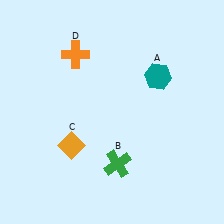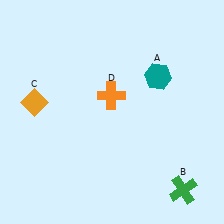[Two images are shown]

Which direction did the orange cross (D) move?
The orange cross (D) moved down.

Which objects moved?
The objects that moved are: the green cross (B), the orange diamond (C), the orange cross (D).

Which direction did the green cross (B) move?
The green cross (B) moved right.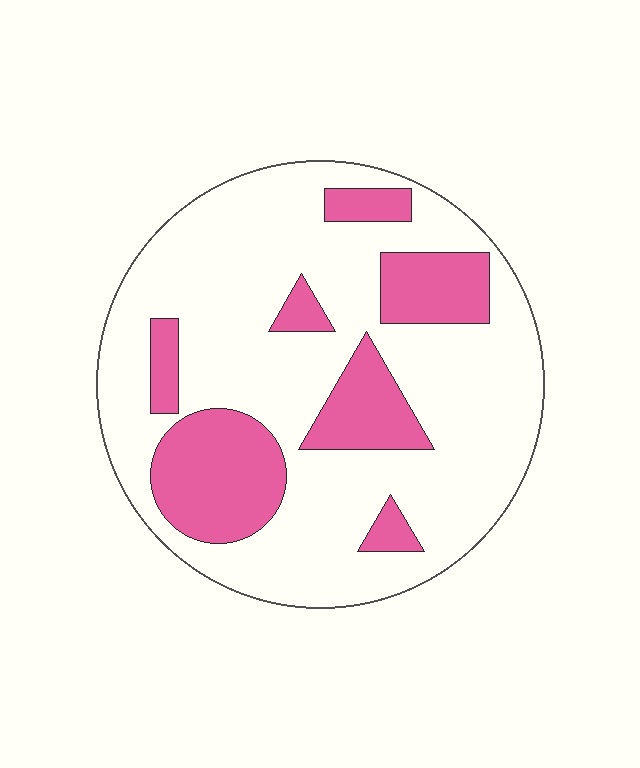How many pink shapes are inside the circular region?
7.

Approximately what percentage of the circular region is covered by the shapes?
Approximately 25%.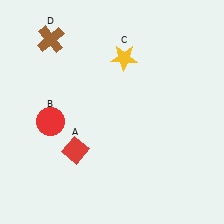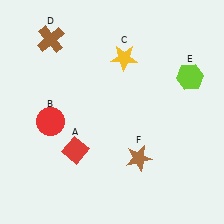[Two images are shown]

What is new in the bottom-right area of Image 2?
A brown star (F) was added in the bottom-right area of Image 2.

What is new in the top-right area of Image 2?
A lime hexagon (E) was added in the top-right area of Image 2.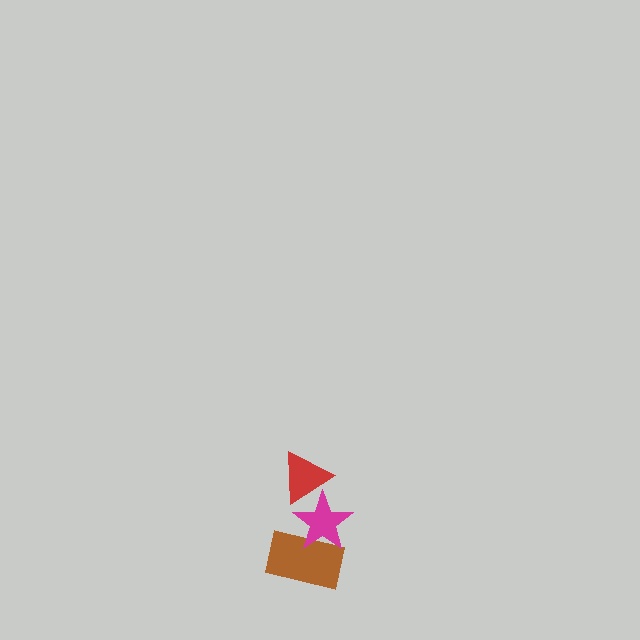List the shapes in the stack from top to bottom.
From top to bottom: the red triangle, the magenta star, the brown rectangle.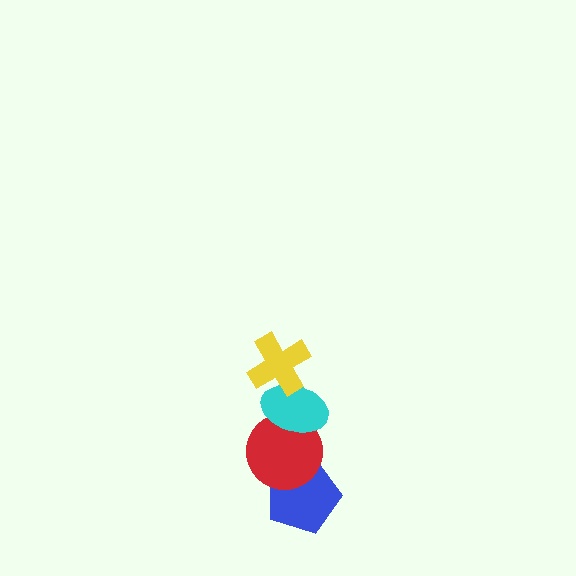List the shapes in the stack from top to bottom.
From top to bottom: the yellow cross, the cyan ellipse, the red circle, the blue pentagon.